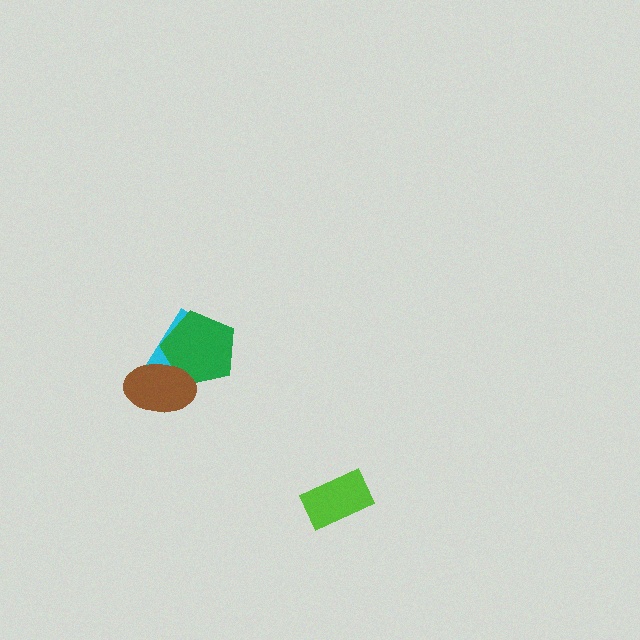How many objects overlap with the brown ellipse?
2 objects overlap with the brown ellipse.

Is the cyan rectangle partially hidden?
Yes, it is partially covered by another shape.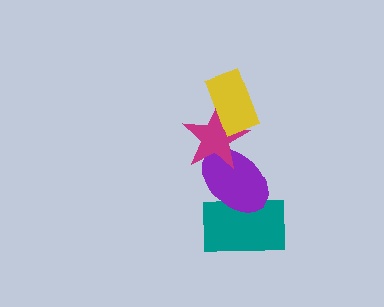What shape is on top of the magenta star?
The yellow rectangle is on top of the magenta star.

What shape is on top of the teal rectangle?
The purple ellipse is on top of the teal rectangle.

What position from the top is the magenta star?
The magenta star is 2nd from the top.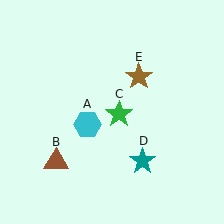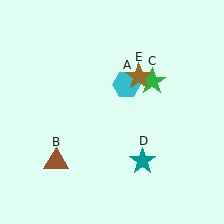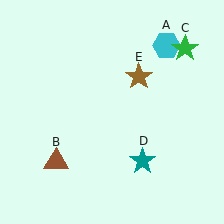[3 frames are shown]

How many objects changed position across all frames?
2 objects changed position: cyan hexagon (object A), green star (object C).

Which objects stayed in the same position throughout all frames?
Brown triangle (object B) and teal star (object D) and brown star (object E) remained stationary.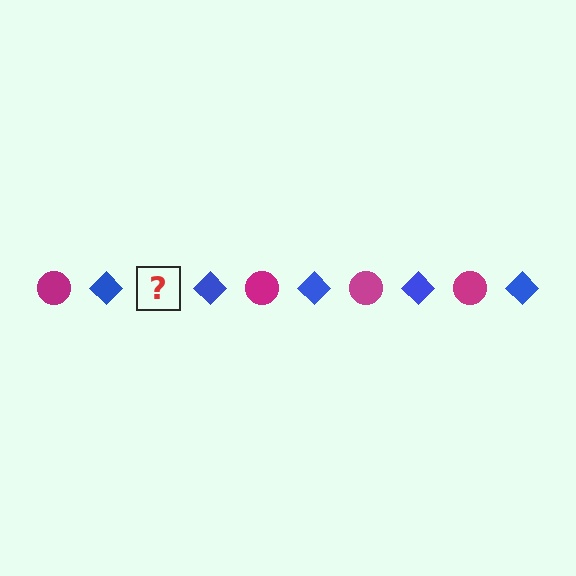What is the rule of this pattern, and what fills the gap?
The rule is that the pattern alternates between magenta circle and blue diamond. The gap should be filled with a magenta circle.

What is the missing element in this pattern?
The missing element is a magenta circle.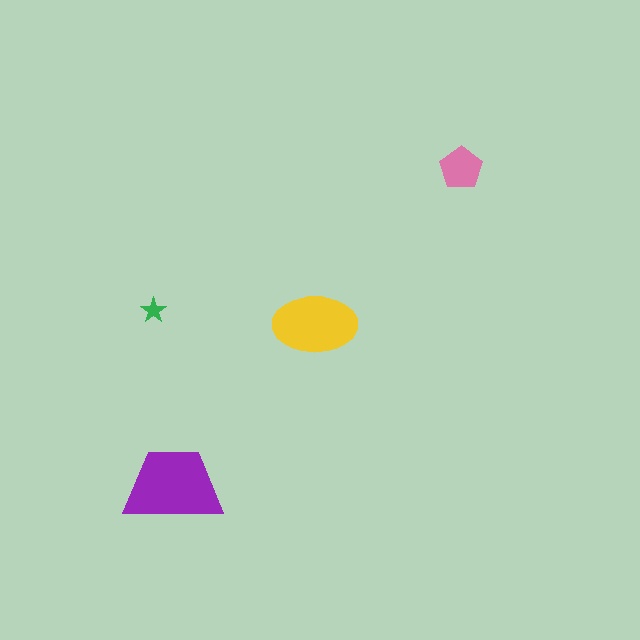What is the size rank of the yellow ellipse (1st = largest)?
2nd.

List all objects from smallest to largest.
The green star, the pink pentagon, the yellow ellipse, the purple trapezoid.